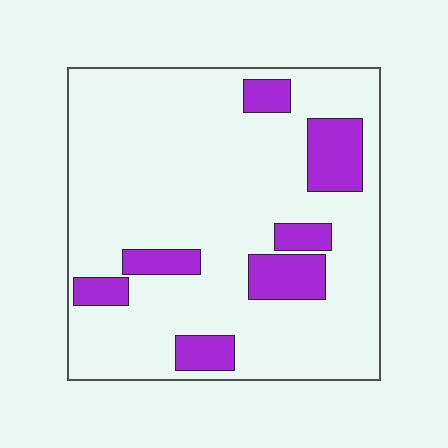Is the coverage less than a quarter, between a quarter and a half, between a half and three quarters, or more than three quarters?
Less than a quarter.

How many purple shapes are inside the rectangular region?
7.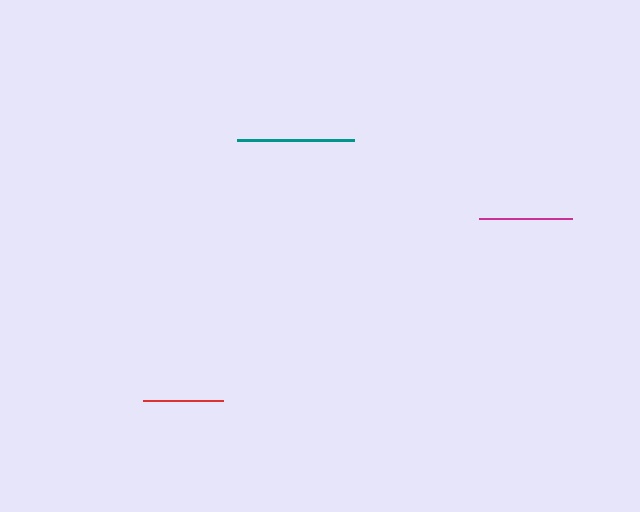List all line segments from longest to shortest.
From longest to shortest: teal, magenta, red.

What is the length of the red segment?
The red segment is approximately 80 pixels long.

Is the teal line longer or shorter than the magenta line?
The teal line is longer than the magenta line.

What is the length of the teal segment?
The teal segment is approximately 117 pixels long.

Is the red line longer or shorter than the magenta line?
The magenta line is longer than the red line.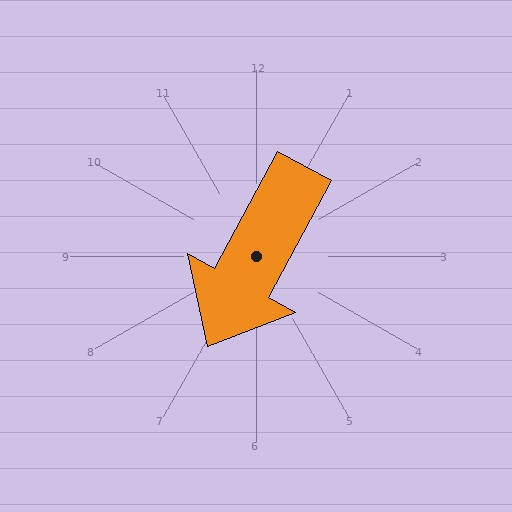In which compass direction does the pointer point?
Southwest.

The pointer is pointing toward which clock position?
Roughly 7 o'clock.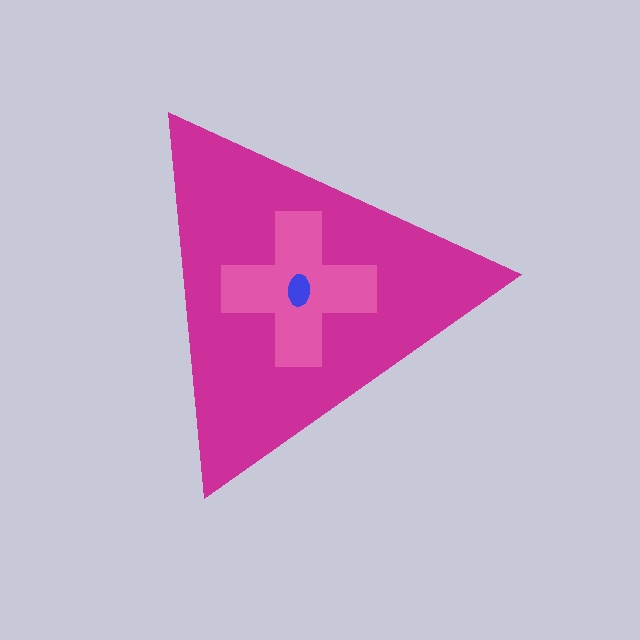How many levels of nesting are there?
3.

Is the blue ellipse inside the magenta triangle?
Yes.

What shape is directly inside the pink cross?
The blue ellipse.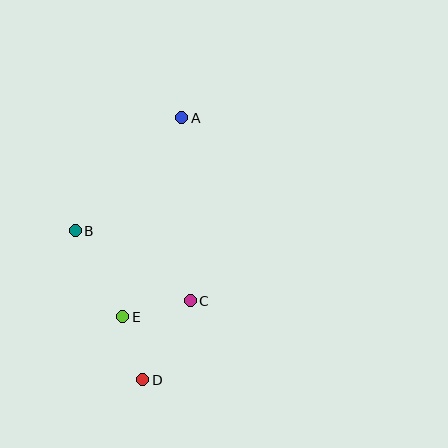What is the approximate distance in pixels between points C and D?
The distance between C and D is approximately 92 pixels.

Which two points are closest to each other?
Points D and E are closest to each other.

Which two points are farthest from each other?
Points A and D are farthest from each other.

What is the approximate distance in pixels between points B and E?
The distance between B and E is approximately 98 pixels.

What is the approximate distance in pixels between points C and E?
The distance between C and E is approximately 69 pixels.